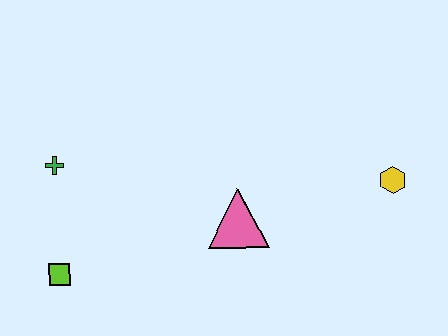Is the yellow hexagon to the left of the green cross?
No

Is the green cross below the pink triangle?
No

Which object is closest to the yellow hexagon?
The pink triangle is closest to the yellow hexagon.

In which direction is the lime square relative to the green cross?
The lime square is below the green cross.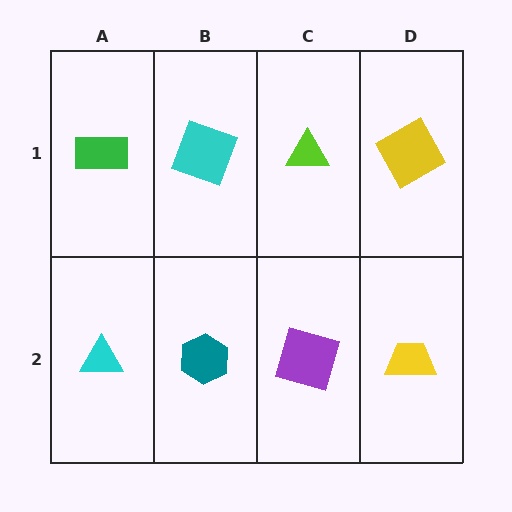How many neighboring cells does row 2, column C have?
3.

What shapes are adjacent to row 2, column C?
A lime triangle (row 1, column C), a teal hexagon (row 2, column B), a yellow trapezoid (row 2, column D).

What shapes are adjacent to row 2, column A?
A green rectangle (row 1, column A), a teal hexagon (row 2, column B).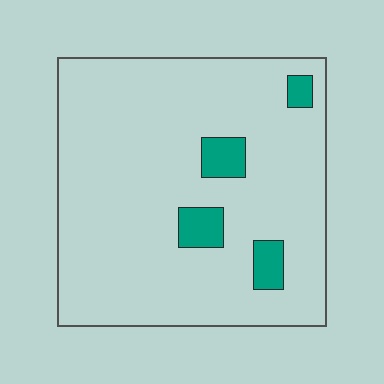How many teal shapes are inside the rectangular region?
4.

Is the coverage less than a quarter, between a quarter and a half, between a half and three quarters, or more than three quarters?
Less than a quarter.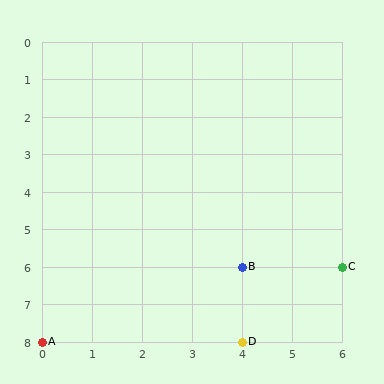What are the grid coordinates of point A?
Point A is at grid coordinates (0, 8).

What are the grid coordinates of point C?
Point C is at grid coordinates (6, 6).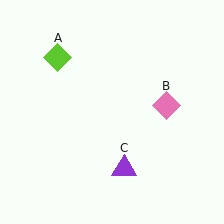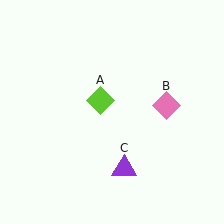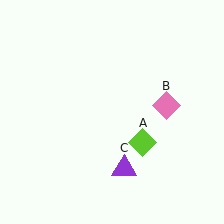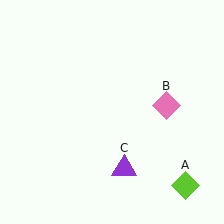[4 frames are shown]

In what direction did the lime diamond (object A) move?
The lime diamond (object A) moved down and to the right.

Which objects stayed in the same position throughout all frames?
Pink diamond (object B) and purple triangle (object C) remained stationary.